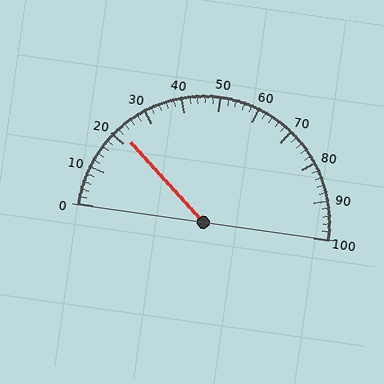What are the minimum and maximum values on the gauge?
The gauge ranges from 0 to 100.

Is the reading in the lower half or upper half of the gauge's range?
The reading is in the lower half of the range (0 to 100).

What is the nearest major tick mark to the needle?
The nearest major tick mark is 20.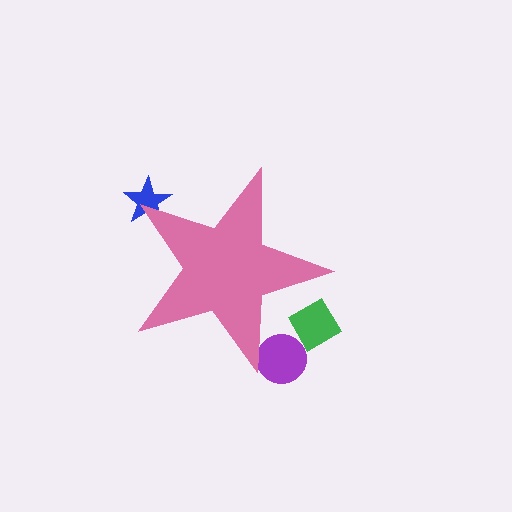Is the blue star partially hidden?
Yes, the blue star is partially hidden behind the pink star.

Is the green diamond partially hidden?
Yes, the green diamond is partially hidden behind the pink star.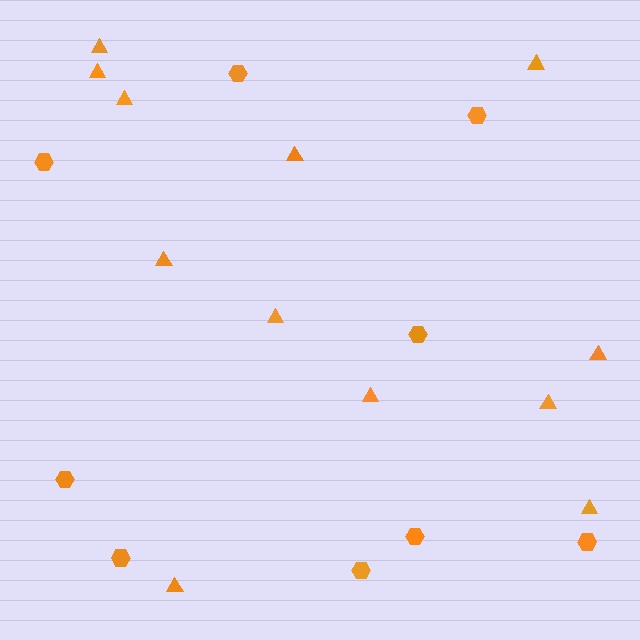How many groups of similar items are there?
There are 2 groups: one group of hexagons (9) and one group of triangles (12).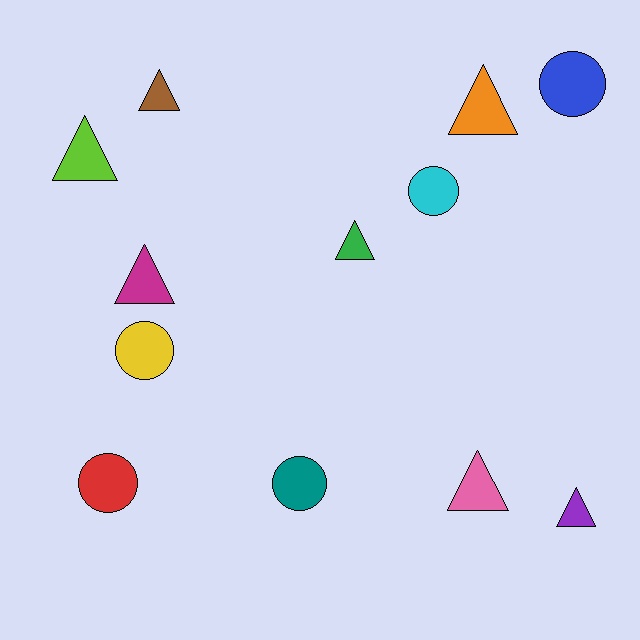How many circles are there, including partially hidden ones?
There are 5 circles.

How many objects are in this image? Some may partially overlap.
There are 12 objects.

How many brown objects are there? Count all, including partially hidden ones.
There is 1 brown object.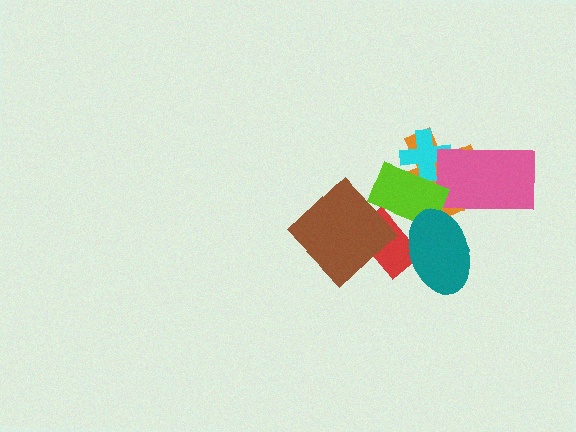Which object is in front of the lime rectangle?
The teal ellipse is in front of the lime rectangle.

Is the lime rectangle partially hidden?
Yes, it is partially covered by another shape.